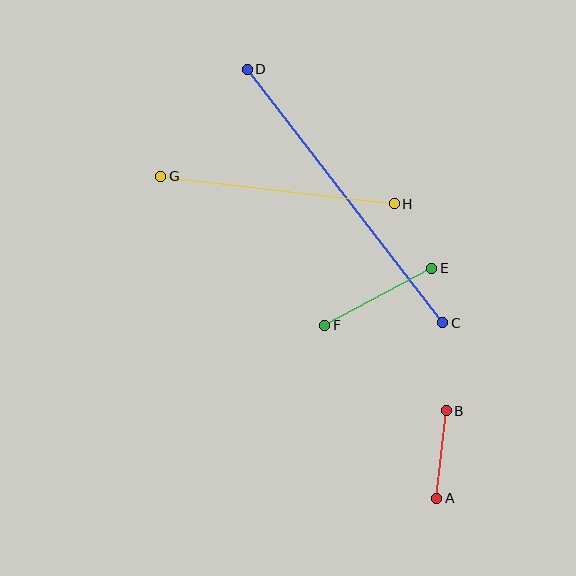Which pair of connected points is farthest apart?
Points C and D are farthest apart.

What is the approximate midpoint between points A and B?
The midpoint is at approximately (442, 454) pixels.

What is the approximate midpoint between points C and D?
The midpoint is at approximately (345, 196) pixels.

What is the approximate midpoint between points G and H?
The midpoint is at approximately (277, 190) pixels.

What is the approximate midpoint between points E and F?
The midpoint is at approximately (378, 297) pixels.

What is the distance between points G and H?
The distance is approximately 235 pixels.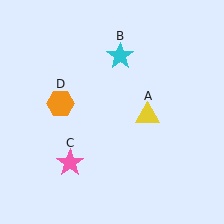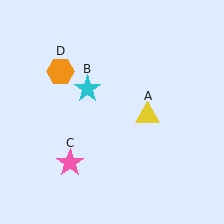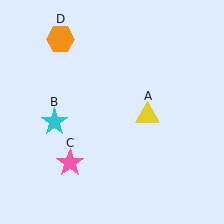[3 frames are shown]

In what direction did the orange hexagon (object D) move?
The orange hexagon (object D) moved up.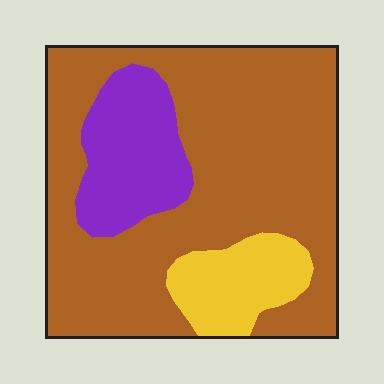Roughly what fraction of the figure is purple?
Purple takes up about one sixth (1/6) of the figure.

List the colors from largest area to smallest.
From largest to smallest: brown, purple, yellow.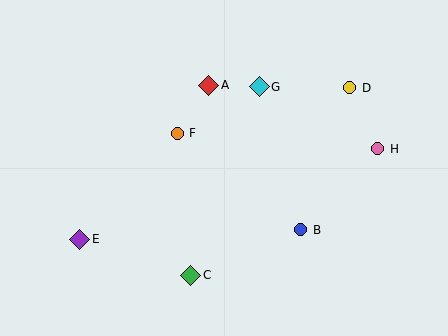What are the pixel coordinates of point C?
Point C is at (191, 275).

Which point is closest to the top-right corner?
Point D is closest to the top-right corner.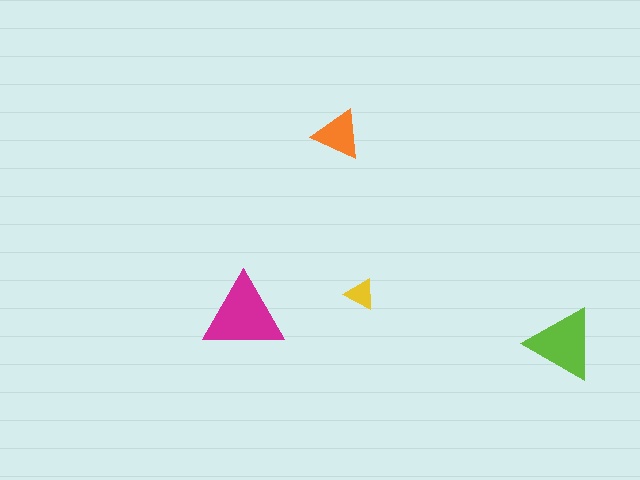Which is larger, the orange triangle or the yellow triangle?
The orange one.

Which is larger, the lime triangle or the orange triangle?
The lime one.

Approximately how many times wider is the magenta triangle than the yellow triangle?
About 2.5 times wider.